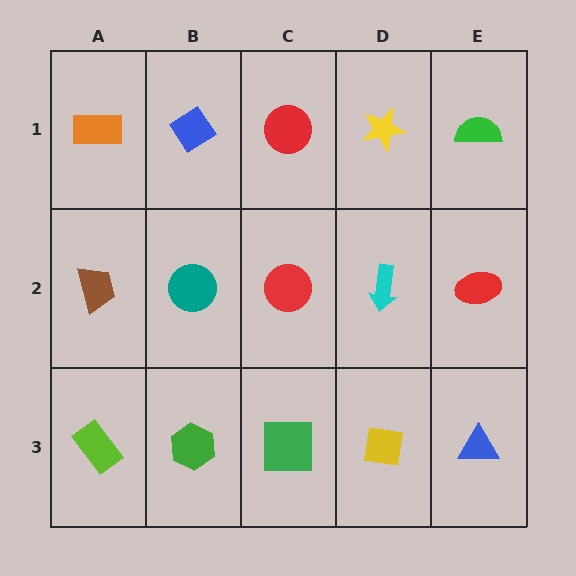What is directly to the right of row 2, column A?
A teal circle.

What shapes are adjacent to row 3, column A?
A brown trapezoid (row 2, column A), a green hexagon (row 3, column B).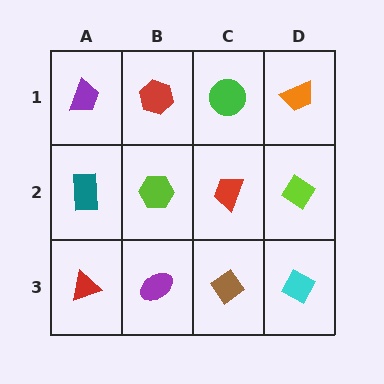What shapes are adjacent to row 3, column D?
A lime diamond (row 2, column D), a brown diamond (row 3, column C).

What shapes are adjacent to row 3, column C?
A red trapezoid (row 2, column C), a purple ellipse (row 3, column B), a cyan diamond (row 3, column D).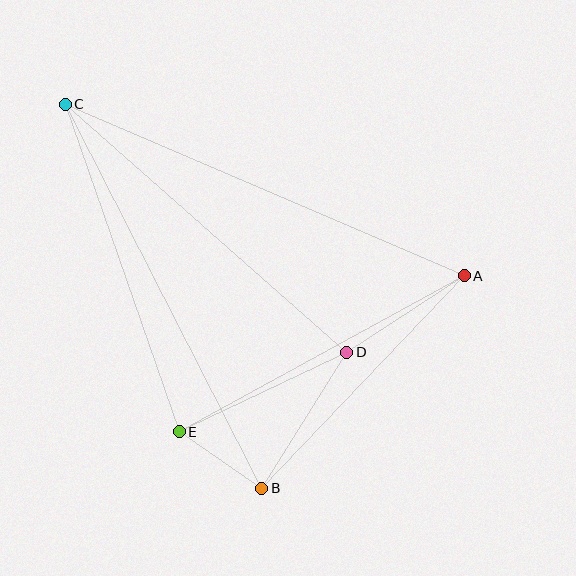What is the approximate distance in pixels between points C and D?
The distance between C and D is approximately 375 pixels.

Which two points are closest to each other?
Points B and E are closest to each other.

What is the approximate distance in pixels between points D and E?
The distance between D and E is approximately 186 pixels.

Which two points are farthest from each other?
Points A and C are farthest from each other.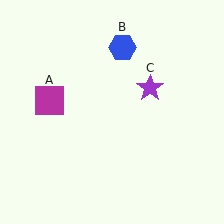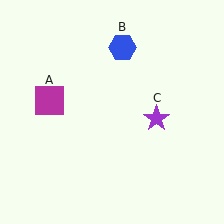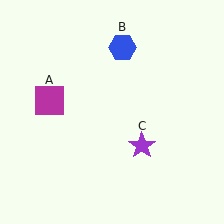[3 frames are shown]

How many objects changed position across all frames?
1 object changed position: purple star (object C).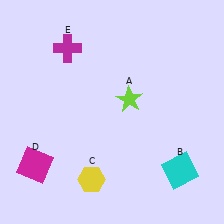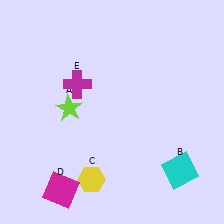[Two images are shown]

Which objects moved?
The objects that moved are: the lime star (A), the magenta square (D), the magenta cross (E).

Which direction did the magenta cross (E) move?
The magenta cross (E) moved down.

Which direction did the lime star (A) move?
The lime star (A) moved left.